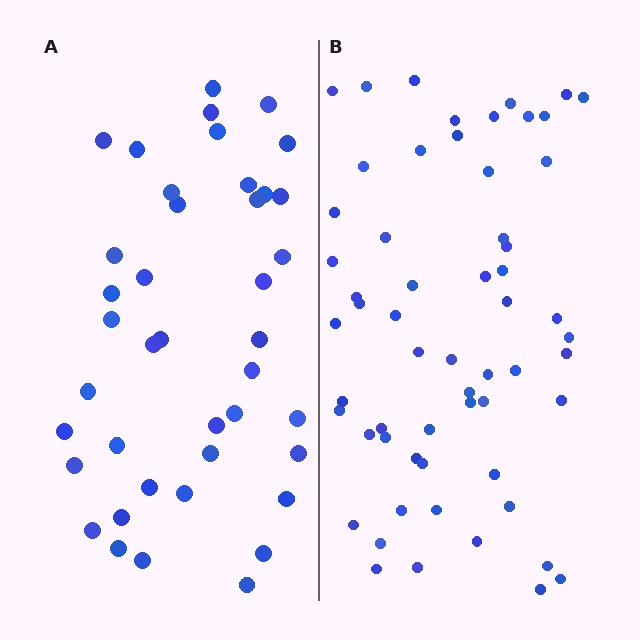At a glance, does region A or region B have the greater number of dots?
Region B (the right region) has more dots.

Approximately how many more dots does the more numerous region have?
Region B has approximately 20 more dots than region A.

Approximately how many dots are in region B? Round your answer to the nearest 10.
About 60 dots. (The exact count is 59, which rounds to 60.)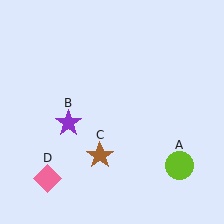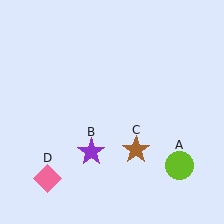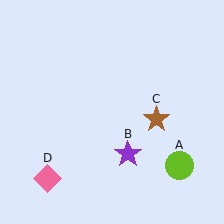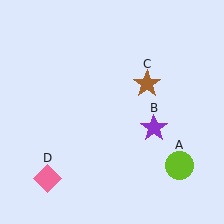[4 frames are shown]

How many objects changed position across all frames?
2 objects changed position: purple star (object B), brown star (object C).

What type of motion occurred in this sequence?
The purple star (object B), brown star (object C) rotated counterclockwise around the center of the scene.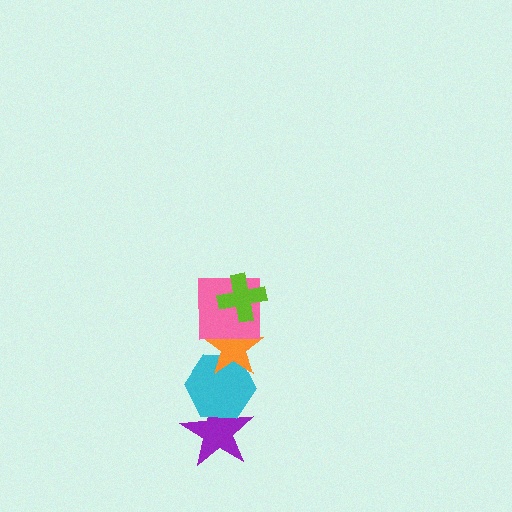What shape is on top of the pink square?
The lime cross is on top of the pink square.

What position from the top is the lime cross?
The lime cross is 1st from the top.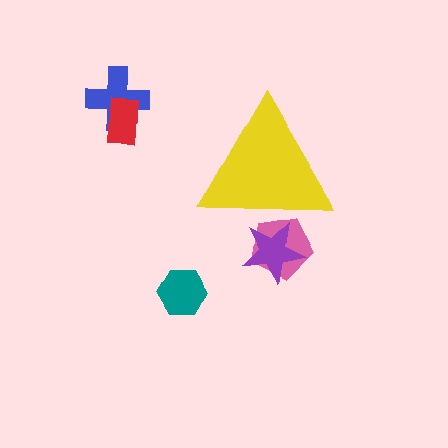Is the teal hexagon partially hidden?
No, the teal hexagon is fully visible.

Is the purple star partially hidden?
Yes, the purple star is partially hidden behind the yellow triangle.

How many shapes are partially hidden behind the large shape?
2 shapes are partially hidden.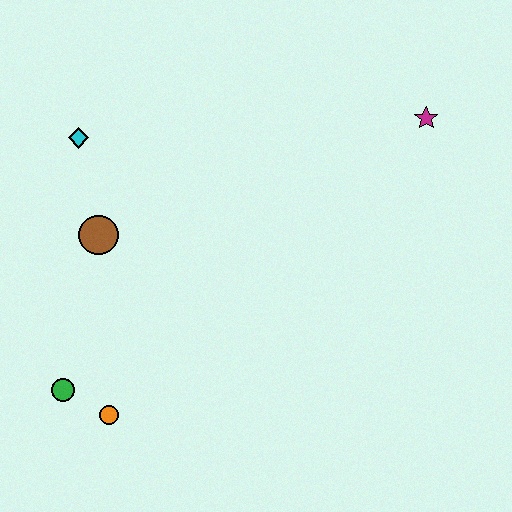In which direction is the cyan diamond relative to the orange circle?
The cyan diamond is above the orange circle.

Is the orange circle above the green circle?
No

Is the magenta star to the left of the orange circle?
No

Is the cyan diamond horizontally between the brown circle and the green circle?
Yes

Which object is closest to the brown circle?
The cyan diamond is closest to the brown circle.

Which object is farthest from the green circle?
The magenta star is farthest from the green circle.